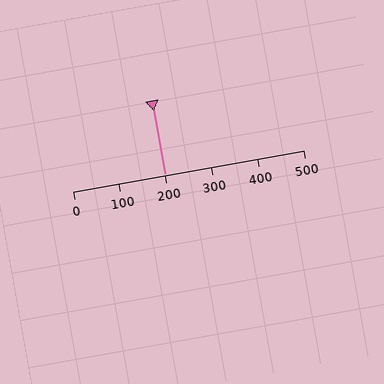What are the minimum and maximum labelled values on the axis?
The axis runs from 0 to 500.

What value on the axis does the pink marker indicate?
The marker indicates approximately 200.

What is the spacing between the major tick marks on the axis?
The major ticks are spaced 100 apart.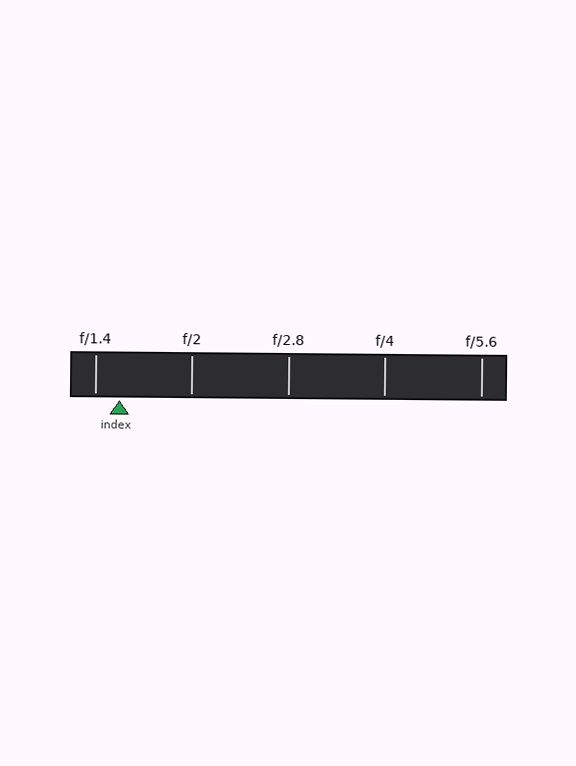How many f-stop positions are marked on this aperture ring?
There are 5 f-stop positions marked.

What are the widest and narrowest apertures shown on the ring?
The widest aperture shown is f/1.4 and the narrowest is f/5.6.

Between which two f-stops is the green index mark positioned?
The index mark is between f/1.4 and f/2.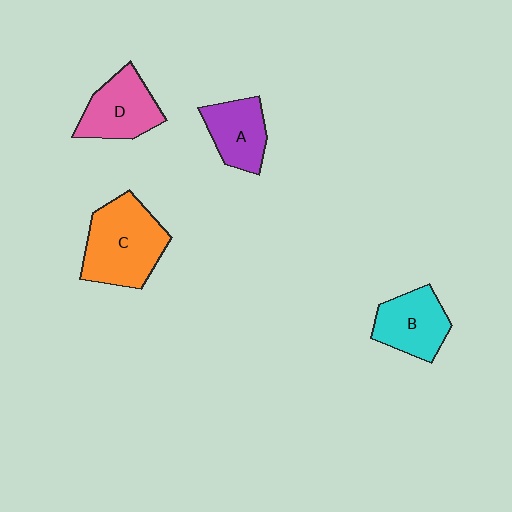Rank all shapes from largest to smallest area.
From largest to smallest: C (orange), D (pink), B (cyan), A (purple).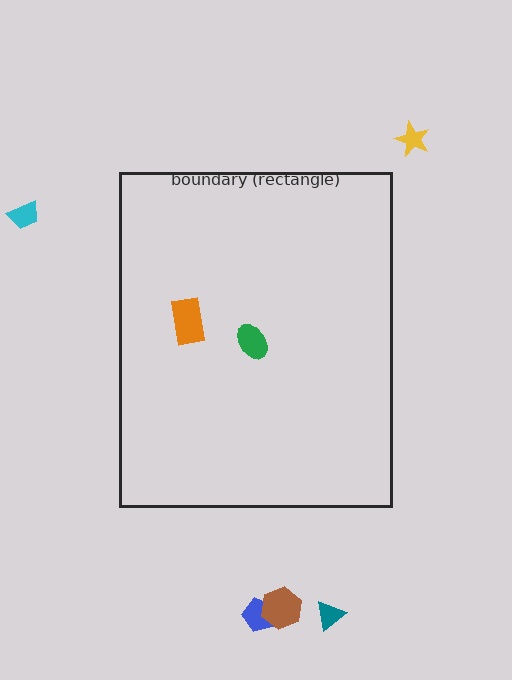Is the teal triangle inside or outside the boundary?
Outside.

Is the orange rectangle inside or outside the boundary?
Inside.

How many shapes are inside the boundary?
2 inside, 5 outside.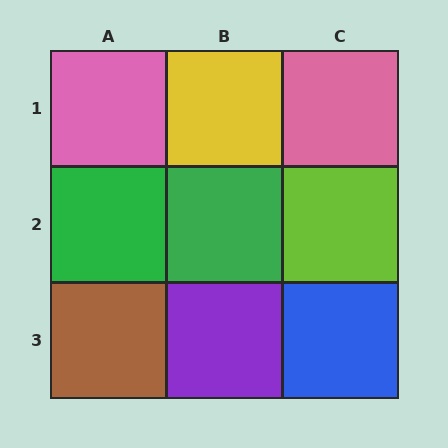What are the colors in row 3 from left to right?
Brown, purple, blue.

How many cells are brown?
1 cell is brown.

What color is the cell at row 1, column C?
Pink.